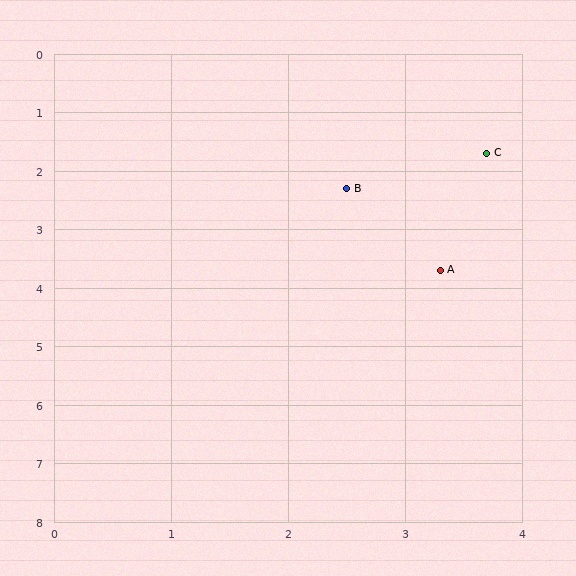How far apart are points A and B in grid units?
Points A and B are about 1.6 grid units apart.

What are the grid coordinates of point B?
Point B is at approximately (2.5, 2.3).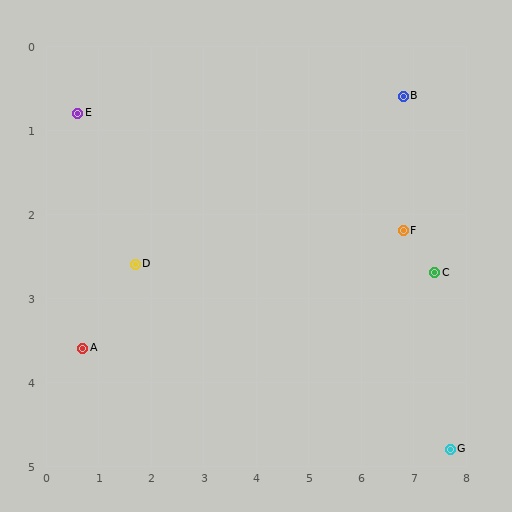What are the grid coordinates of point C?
Point C is at approximately (7.4, 2.7).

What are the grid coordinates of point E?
Point E is at approximately (0.6, 0.8).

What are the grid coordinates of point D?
Point D is at approximately (1.7, 2.6).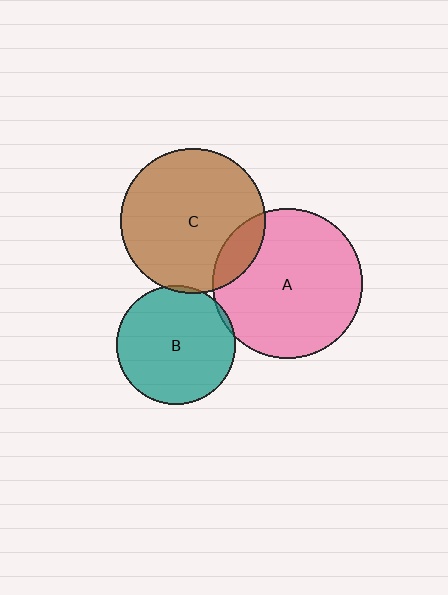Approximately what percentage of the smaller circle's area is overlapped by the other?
Approximately 5%.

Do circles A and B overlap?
Yes.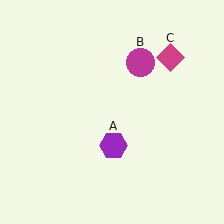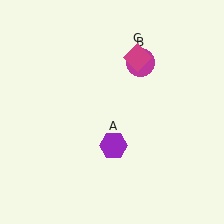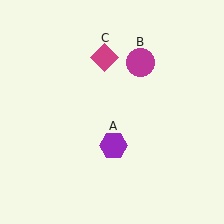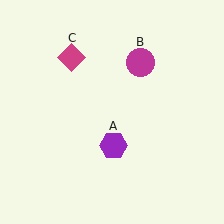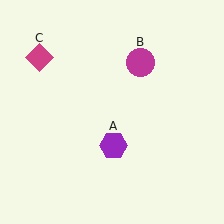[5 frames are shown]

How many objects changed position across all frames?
1 object changed position: magenta diamond (object C).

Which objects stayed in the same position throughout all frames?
Purple hexagon (object A) and magenta circle (object B) remained stationary.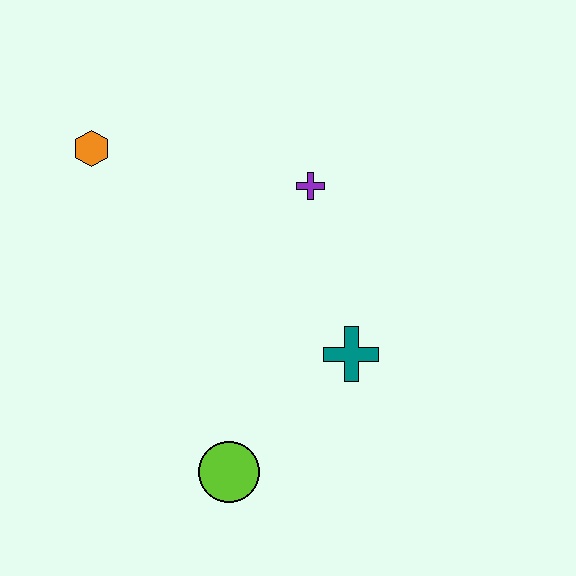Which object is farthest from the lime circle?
The orange hexagon is farthest from the lime circle.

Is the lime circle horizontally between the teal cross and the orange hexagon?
Yes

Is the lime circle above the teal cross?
No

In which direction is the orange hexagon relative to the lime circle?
The orange hexagon is above the lime circle.